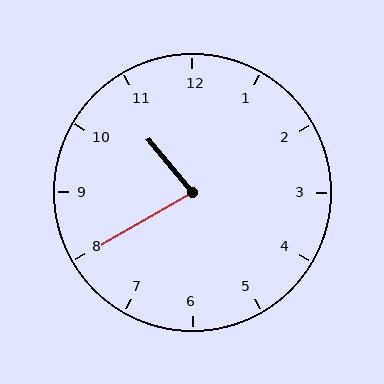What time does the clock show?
10:40.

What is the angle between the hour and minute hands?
Approximately 80 degrees.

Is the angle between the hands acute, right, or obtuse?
It is acute.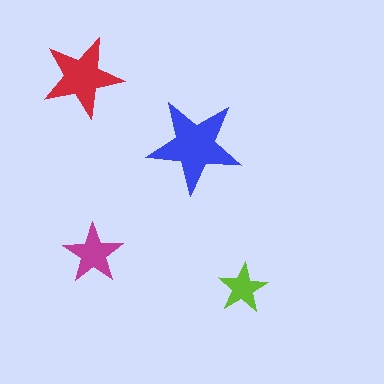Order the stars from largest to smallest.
the blue one, the red one, the magenta one, the lime one.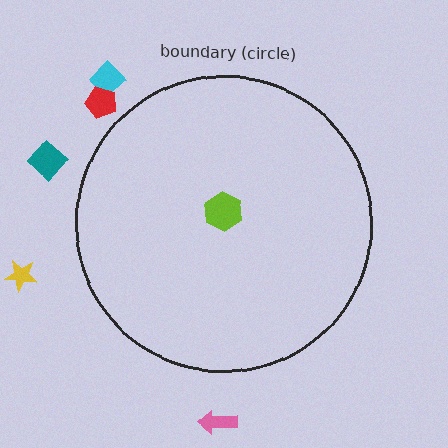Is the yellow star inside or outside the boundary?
Outside.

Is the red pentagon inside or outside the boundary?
Outside.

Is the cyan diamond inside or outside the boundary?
Outside.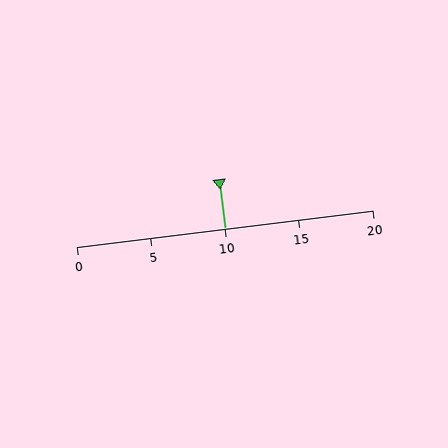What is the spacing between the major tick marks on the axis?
The major ticks are spaced 5 apart.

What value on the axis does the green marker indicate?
The marker indicates approximately 10.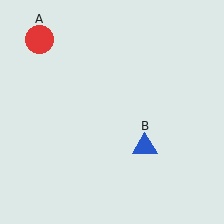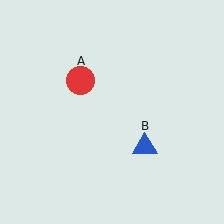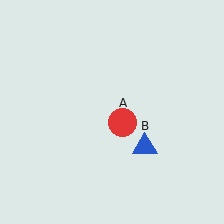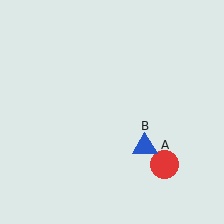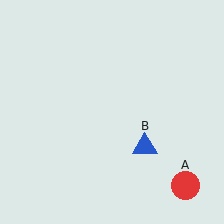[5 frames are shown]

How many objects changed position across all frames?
1 object changed position: red circle (object A).